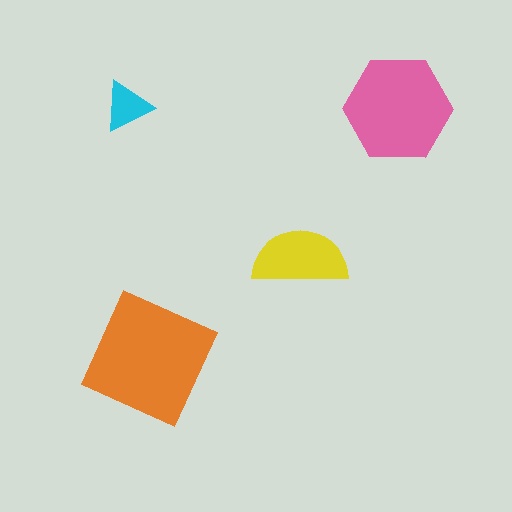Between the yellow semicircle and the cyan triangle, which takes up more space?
The yellow semicircle.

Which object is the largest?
The orange square.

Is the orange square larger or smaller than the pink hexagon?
Larger.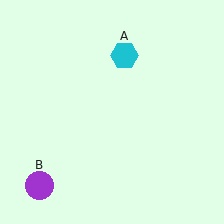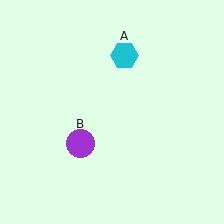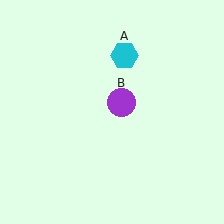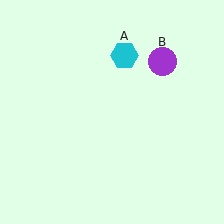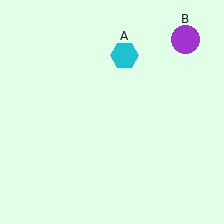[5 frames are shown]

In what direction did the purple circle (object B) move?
The purple circle (object B) moved up and to the right.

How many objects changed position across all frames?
1 object changed position: purple circle (object B).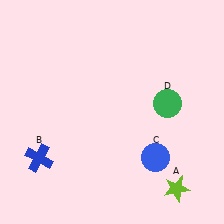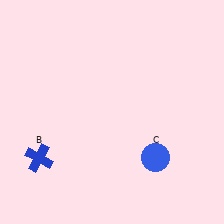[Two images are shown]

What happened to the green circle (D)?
The green circle (D) was removed in Image 2. It was in the top-right area of Image 1.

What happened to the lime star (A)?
The lime star (A) was removed in Image 2. It was in the bottom-right area of Image 1.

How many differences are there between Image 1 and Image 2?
There are 2 differences between the two images.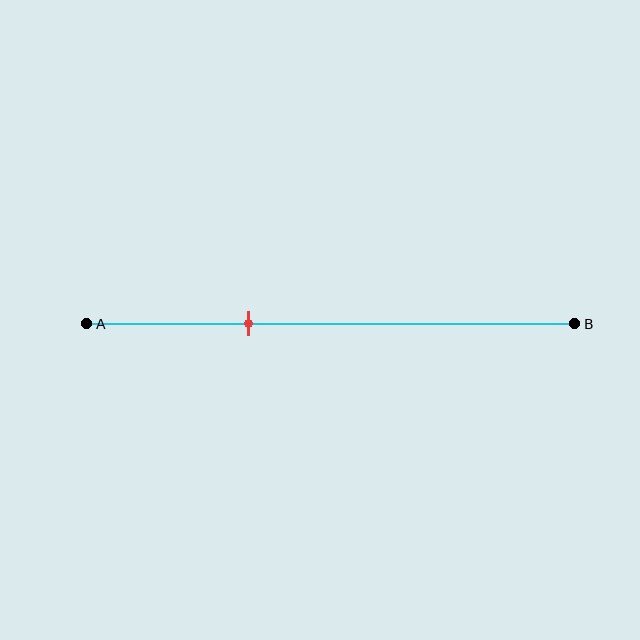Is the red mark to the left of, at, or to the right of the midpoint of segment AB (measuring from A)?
The red mark is to the left of the midpoint of segment AB.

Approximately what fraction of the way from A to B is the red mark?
The red mark is approximately 35% of the way from A to B.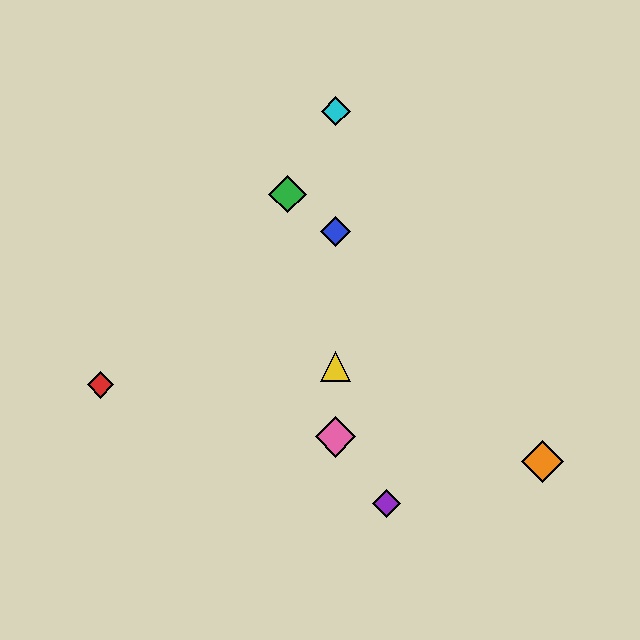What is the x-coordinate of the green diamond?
The green diamond is at x≈287.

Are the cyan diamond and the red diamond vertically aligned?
No, the cyan diamond is at x≈336 and the red diamond is at x≈100.